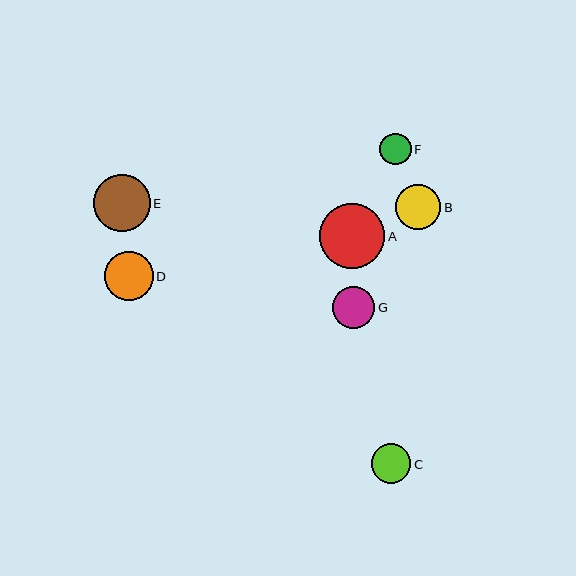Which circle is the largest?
Circle A is the largest with a size of approximately 66 pixels.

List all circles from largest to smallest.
From largest to smallest: A, E, D, B, G, C, F.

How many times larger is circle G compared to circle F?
Circle G is approximately 1.3 times the size of circle F.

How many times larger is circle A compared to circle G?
Circle A is approximately 1.6 times the size of circle G.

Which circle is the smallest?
Circle F is the smallest with a size of approximately 32 pixels.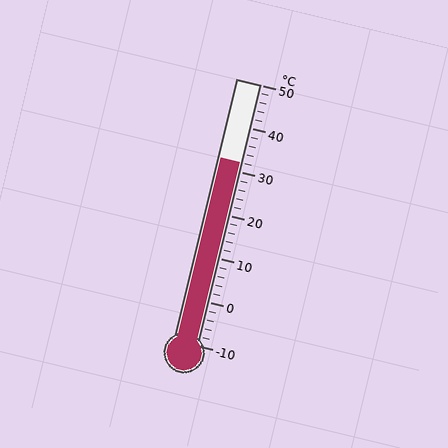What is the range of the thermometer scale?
The thermometer scale ranges from -10°C to 50°C.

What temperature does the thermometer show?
The thermometer shows approximately 32°C.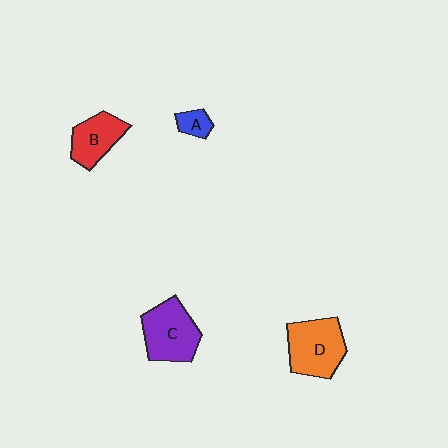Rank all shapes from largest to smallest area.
From largest to smallest: D (orange), C (purple), B (red), A (blue).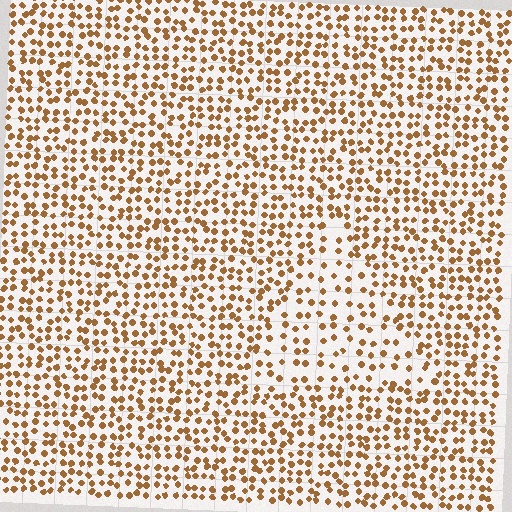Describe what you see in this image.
The image contains small brown elements arranged at two different densities. A triangle-shaped region is visible where the elements are less densely packed than the surrounding area.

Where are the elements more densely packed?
The elements are more densely packed outside the triangle boundary.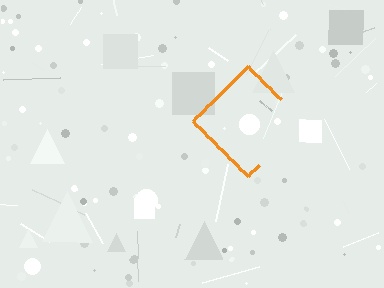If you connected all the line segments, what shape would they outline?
They would outline a diamond.